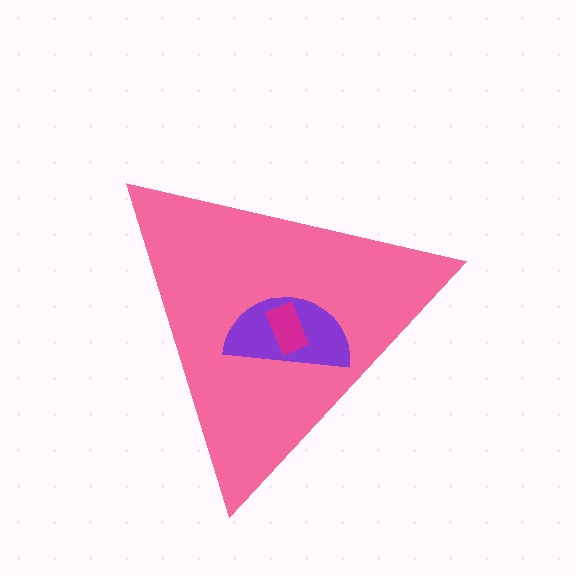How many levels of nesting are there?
3.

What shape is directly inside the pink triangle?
The purple semicircle.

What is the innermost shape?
The magenta rectangle.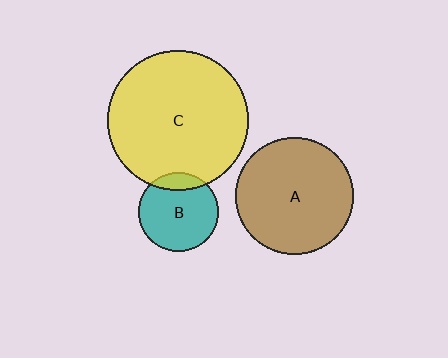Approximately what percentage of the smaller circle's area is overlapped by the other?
Approximately 15%.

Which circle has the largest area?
Circle C (yellow).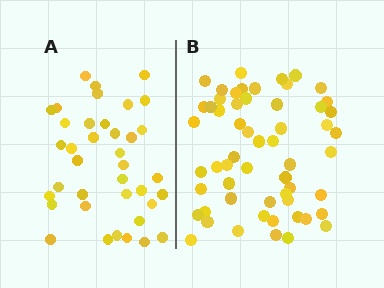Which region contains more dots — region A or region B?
Region B (the right region) has more dots.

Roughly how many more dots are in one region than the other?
Region B has approximately 20 more dots than region A.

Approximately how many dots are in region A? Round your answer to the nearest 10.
About 40 dots. (The exact count is 38, which rounds to 40.)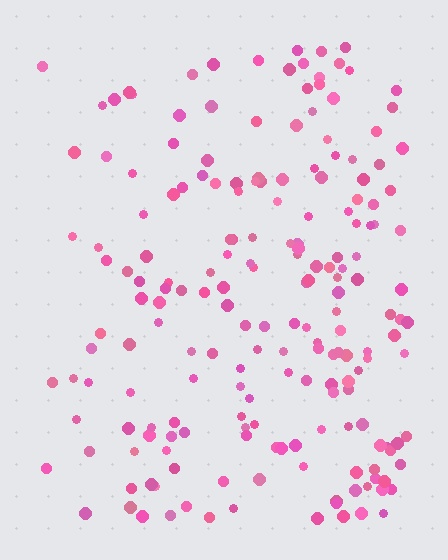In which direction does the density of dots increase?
From left to right, with the right side densest.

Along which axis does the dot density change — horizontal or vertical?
Horizontal.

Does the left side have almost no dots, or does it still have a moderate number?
Still a moderate number, just noticeably fewer than the right.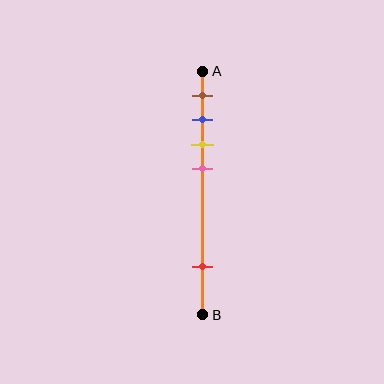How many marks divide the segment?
There are 5 marks dividing the segment.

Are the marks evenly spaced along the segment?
No, the marks are not evenly spaced.